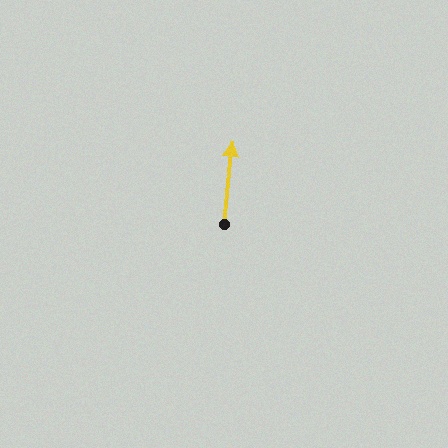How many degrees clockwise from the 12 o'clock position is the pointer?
Approximately 6 degrees.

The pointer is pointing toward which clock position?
Roughly 12 o'clock.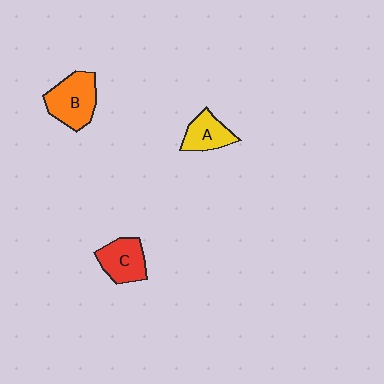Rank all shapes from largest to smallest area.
From largest to smallest: B (orange), C (red), A (yellow).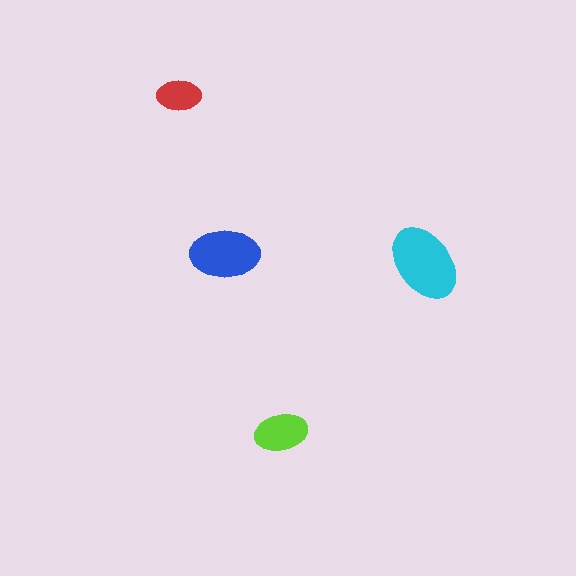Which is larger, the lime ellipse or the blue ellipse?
The blue one.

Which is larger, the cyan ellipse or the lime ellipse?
The cyan one.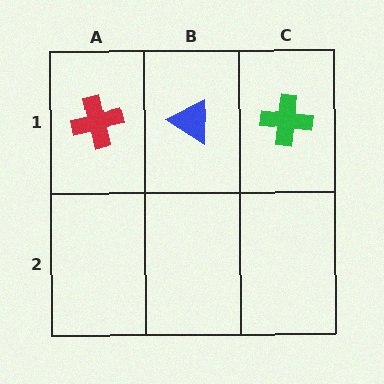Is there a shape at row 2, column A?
No, that cell is empty.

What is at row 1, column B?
A blue triangle.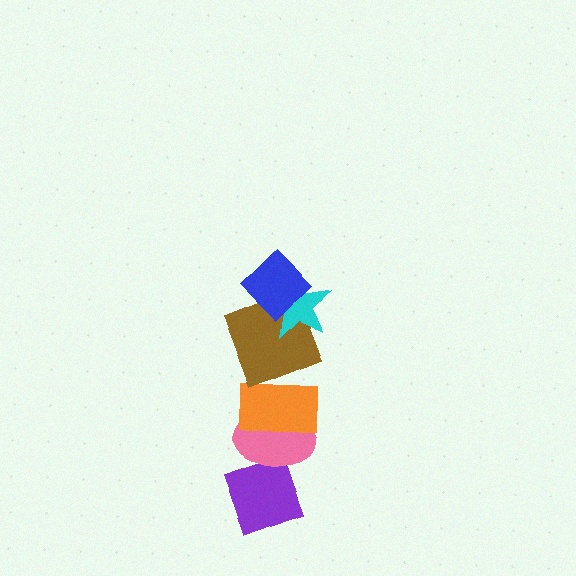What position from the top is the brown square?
The brown square is 3rd from the top.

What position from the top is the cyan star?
The cyan star is 2nd from the top.